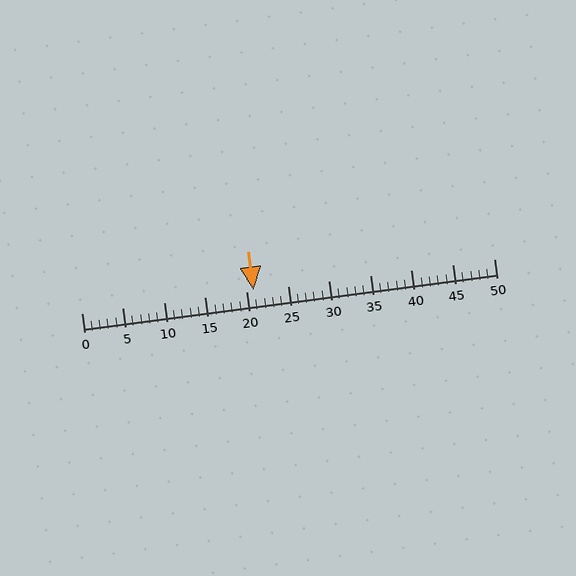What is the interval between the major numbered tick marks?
The major tick marks are spaced 5 units apart.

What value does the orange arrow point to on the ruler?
The orange arrow points to approximately 21.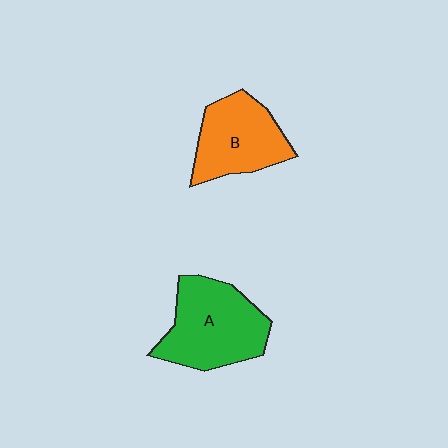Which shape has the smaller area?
Shape B (orange).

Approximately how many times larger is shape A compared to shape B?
Approximately 1.2 times.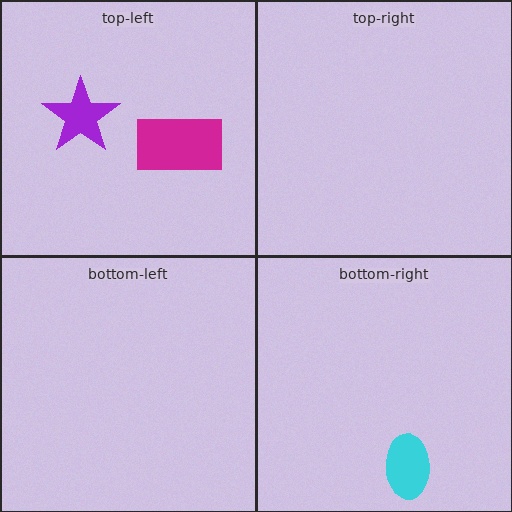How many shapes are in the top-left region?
2.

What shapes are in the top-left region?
The purple star, the magenta rectangle.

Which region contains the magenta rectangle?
The top-left region.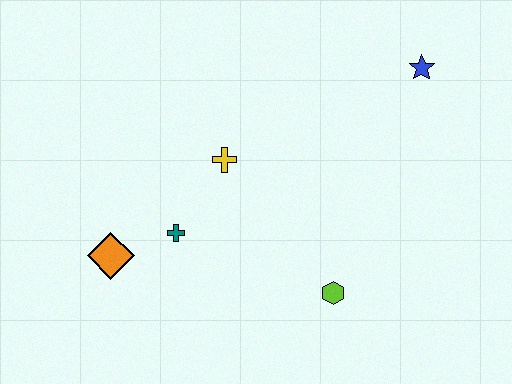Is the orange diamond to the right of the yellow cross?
No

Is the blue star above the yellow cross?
Yes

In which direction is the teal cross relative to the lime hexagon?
The teal cross is to the left of the lime hexagon.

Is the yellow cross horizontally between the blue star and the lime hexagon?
No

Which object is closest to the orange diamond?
The teal cross is closest to the orange diamond.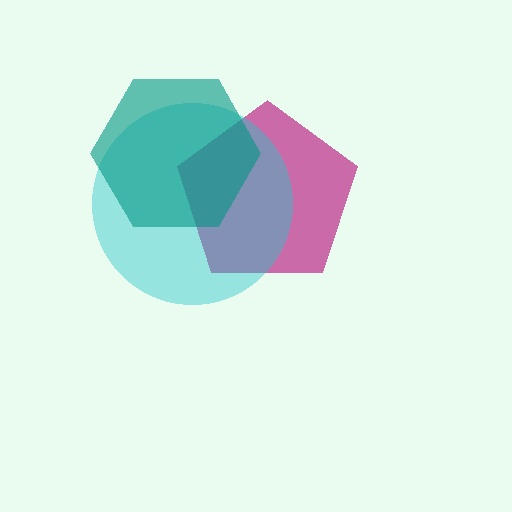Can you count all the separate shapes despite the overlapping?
Yes, there are 3 separate shapes.